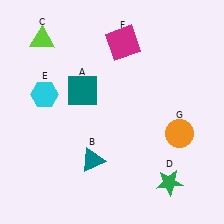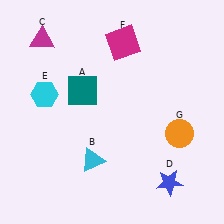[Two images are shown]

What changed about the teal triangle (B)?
In Image 1, B is teal. In Image 2, it changed to cyan.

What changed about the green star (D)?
In Image 1, D is green. In Image 2, it changed to blue.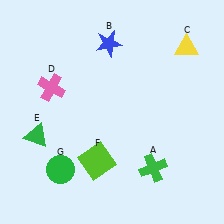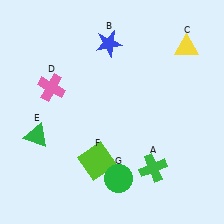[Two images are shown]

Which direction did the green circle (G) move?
The green circle (G) moved right.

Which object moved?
The green circle (G) moved right.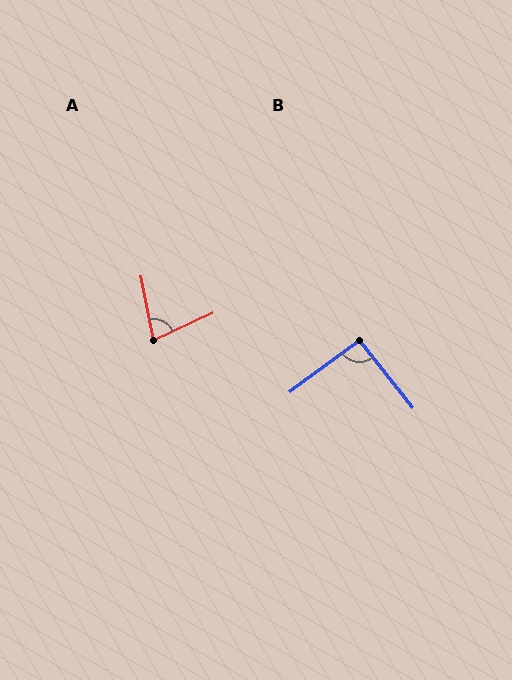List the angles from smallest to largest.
A (76°), B (92°).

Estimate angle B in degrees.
Approximately 92 degrees.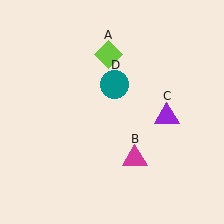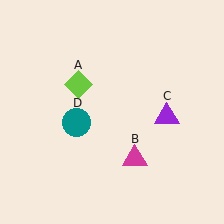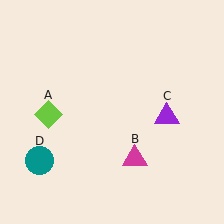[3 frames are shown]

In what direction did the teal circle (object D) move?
The teal circle (object D) moved down and to the left.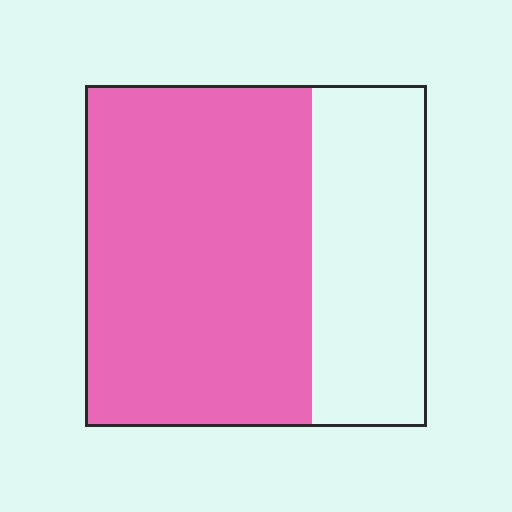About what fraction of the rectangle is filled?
About two thirds (2/3).